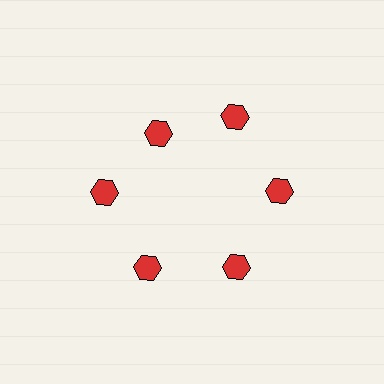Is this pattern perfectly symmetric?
No. The 6 red hexagons are arranged in a ring, but one element near the 11 o'clock position is pulled inward toward the center, breaking the 6-fold rotational symmetry.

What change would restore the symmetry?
The symmetry would be restored by moving it outward, back onto the ring so that all 6 hexagons sit at equal angles and equal distance from the center.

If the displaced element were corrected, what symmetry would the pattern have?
It would have 6-fold rotational symmetry — the pattern would map onto itself every 60 degrees.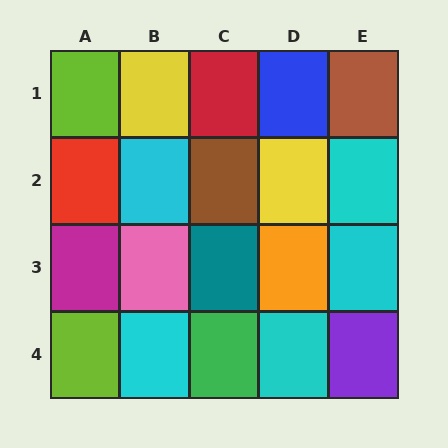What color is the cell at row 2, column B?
Cyan.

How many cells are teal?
1 cell is teal.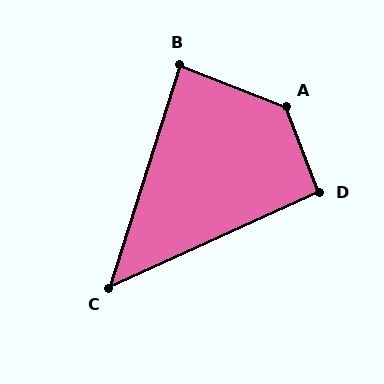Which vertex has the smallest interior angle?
C, at approximately 48 degrees.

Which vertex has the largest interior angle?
A, at approximately 132 degrees.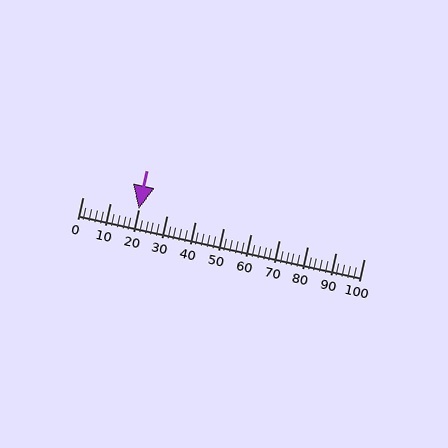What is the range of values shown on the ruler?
The ruler shows values from 0 to 100.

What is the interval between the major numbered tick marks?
The major tick marks are spaced 10 units apart.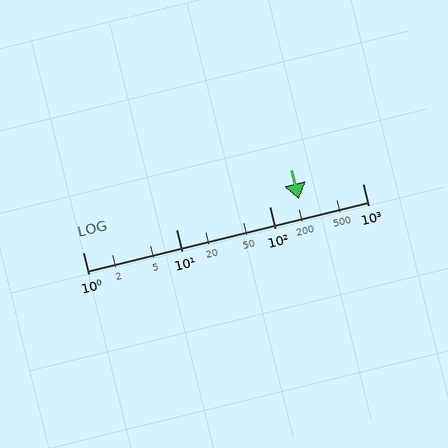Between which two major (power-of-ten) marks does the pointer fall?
The pointer is between 100 and 1000.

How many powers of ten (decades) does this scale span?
The scale spans 3 decades, from 1 to 1000.